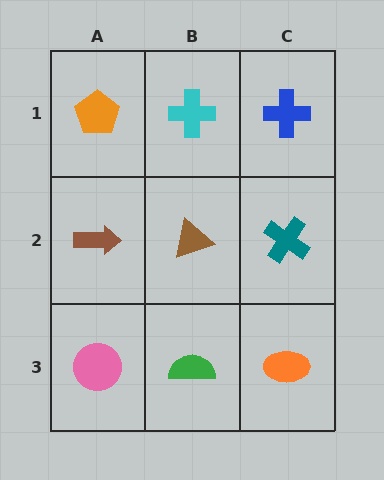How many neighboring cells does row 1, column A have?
2.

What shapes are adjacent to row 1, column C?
A teal cross (row 2, column C), a cyan cross (row 1, column B).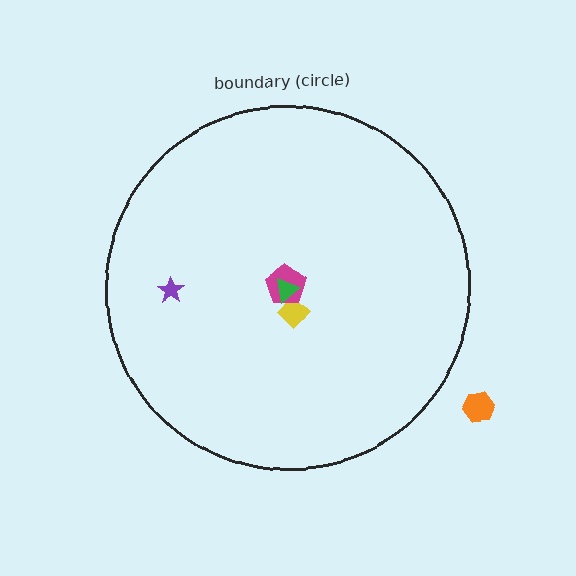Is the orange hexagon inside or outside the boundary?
Outside.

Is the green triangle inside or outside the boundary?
Inside.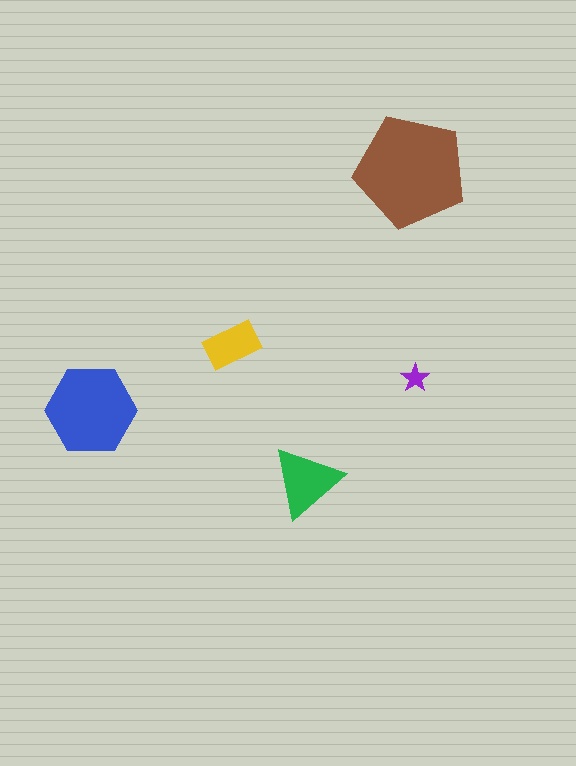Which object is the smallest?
The purple star.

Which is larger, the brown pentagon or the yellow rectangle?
The brown pentagon.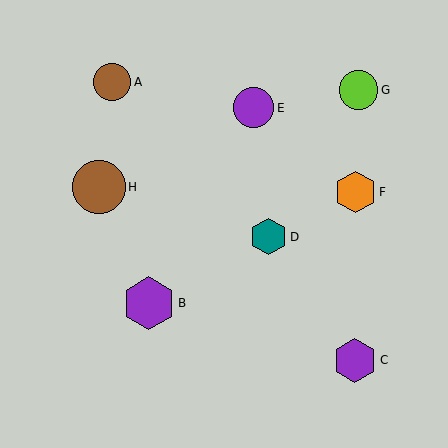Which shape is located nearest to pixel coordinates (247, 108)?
The purple circle (labeled E) at (254, 108) is nearest to that location.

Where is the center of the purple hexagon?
The center of the purple hexagon is at (355, 360).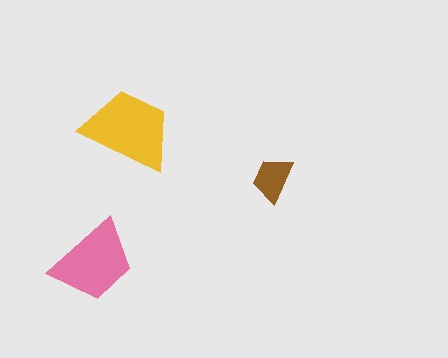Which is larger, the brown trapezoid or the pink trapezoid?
The pink one.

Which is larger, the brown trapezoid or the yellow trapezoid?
The yellow one.